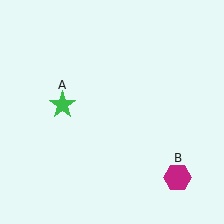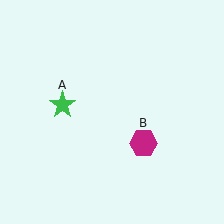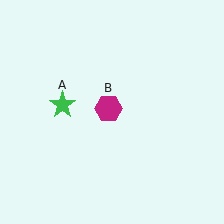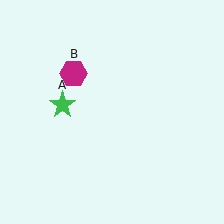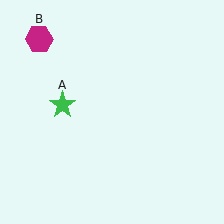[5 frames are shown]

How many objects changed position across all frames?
1 object changed position: magenta hexagon (object B).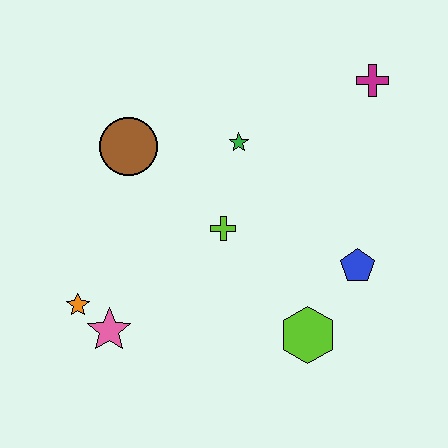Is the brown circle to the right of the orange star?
Yes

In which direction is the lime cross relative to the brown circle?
The lime cross is to the right of the brown circle.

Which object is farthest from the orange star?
The magenta cross is farthest from the orange star.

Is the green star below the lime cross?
No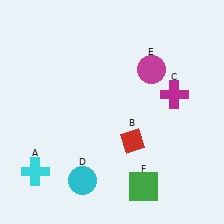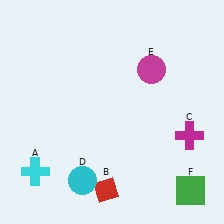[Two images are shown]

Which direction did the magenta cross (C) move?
The magenta cross (C) moved down.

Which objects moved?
The objects that moved are: the red diamond (B), the magenta cross (C), the green square (F).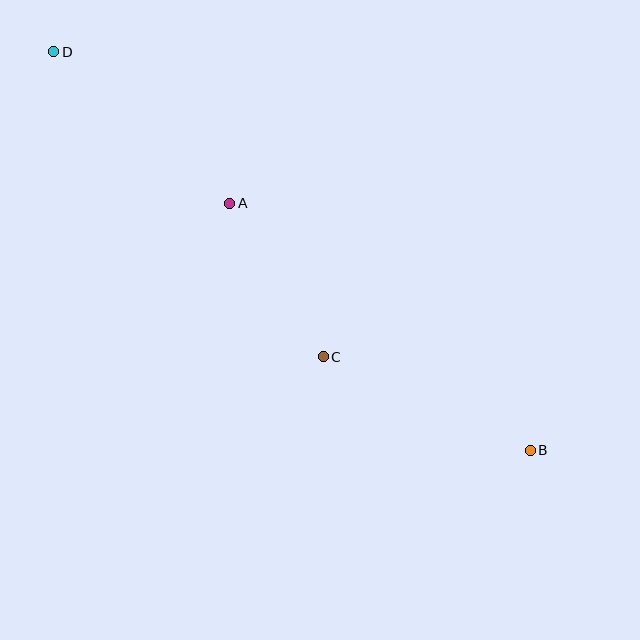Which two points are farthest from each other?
Points B and D are farthest from each other.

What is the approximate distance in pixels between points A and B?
The distance between A and B is approximately 389 pixels.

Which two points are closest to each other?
Points A and C are closest to each other.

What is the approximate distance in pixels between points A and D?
The distance between A and D is approximately 232 pixels.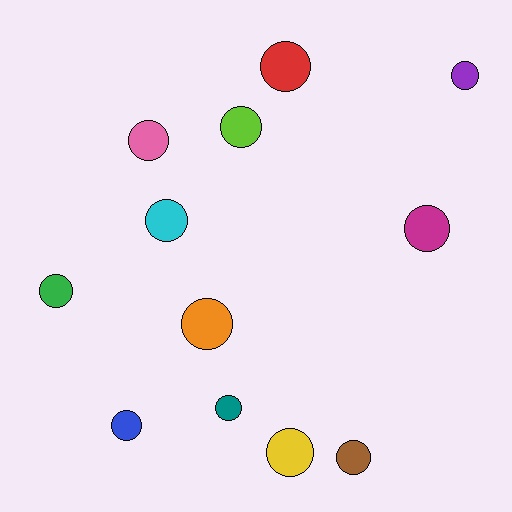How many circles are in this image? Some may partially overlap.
There are 12 circles.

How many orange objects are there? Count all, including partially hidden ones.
There is 1 orange object.